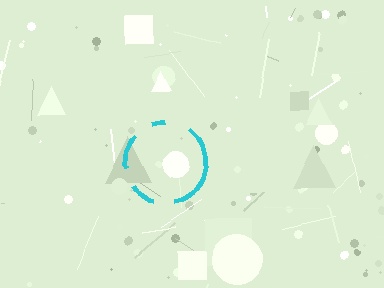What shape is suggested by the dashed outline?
The dashed outline suggests a circle.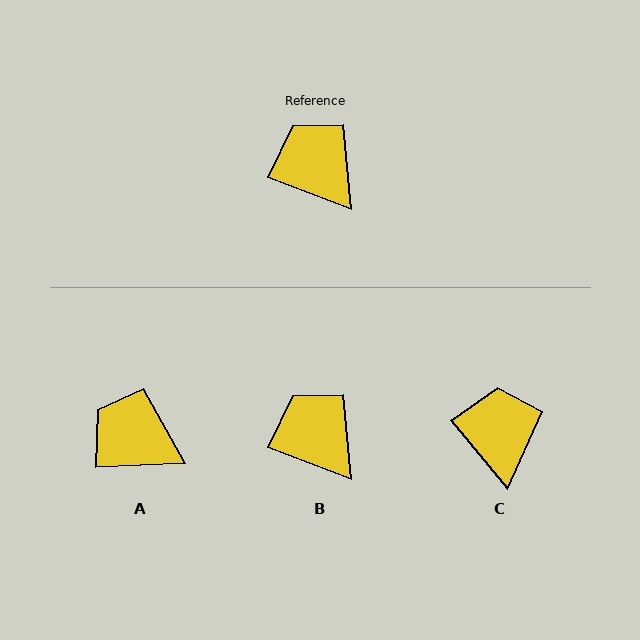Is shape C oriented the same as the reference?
No, it is off by about 29 degrees.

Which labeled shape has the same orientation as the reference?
B.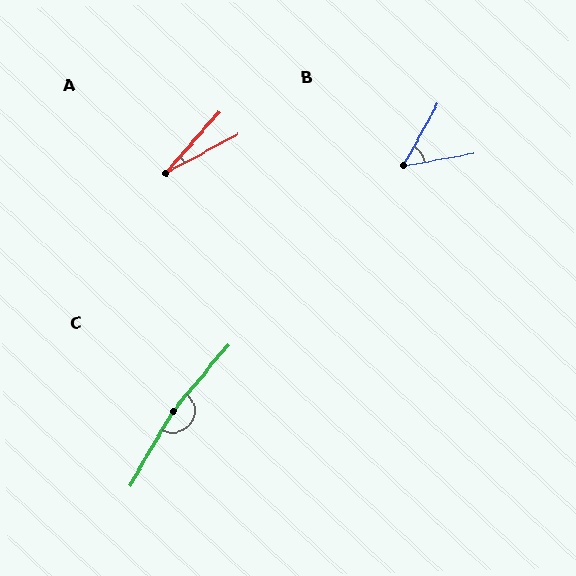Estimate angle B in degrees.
Approximately 51 degrees.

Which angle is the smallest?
A, at approximately 21 degrees.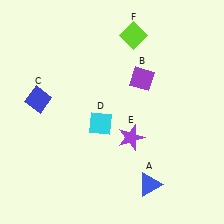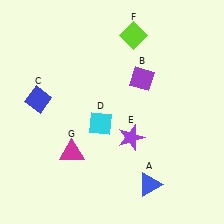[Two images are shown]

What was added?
A magenta triangle (G) was added in Image 2.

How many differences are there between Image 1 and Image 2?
There is 1 difference between the two images.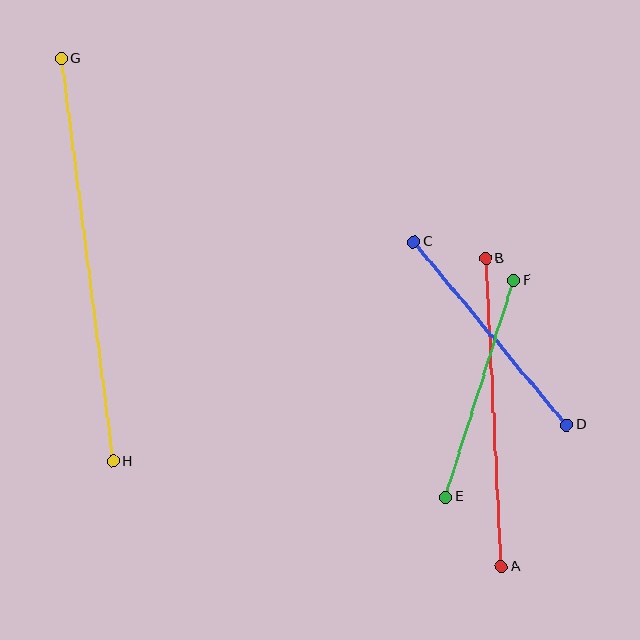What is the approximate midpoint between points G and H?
The midpoint is at approximately (87, 260) pixels.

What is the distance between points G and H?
The distance is approximately 406 pixels.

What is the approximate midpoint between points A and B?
The midpoint is at approximately (493, 412) pixels.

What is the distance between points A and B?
The distance is approximately 309 pixels.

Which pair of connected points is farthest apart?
Points G and H are farthest apart.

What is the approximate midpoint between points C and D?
The midpoint is at approximately (490, 333) pixels.